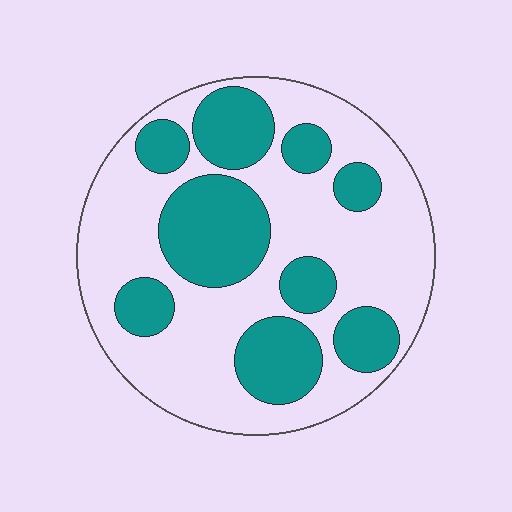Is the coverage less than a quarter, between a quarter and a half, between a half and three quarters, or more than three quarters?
Between a quarter and a half.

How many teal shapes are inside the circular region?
9.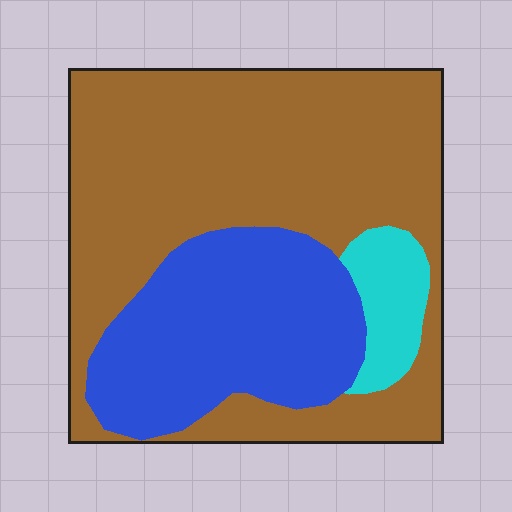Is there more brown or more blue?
Brown.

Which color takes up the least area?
Cyan, at roughly 5%.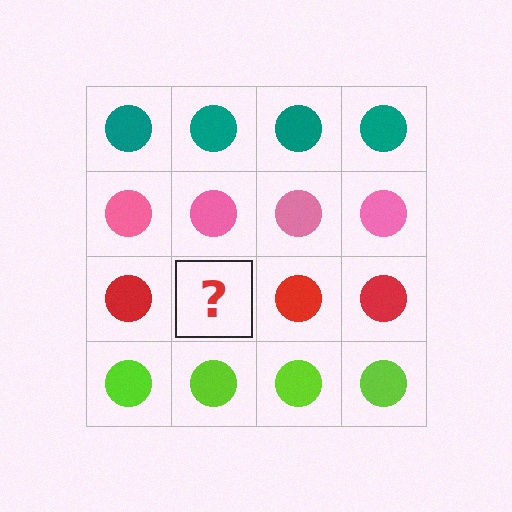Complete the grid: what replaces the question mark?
The question mark should be replaced with a red circle.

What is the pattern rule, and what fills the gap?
The rule is that each row has a consistent color. The gap should be filled with a red circle.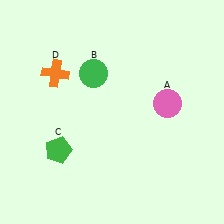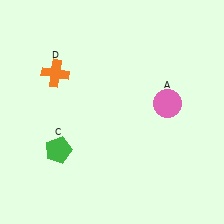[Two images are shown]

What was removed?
The green circle (B) was removed in Image 2.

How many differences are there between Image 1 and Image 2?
There is 1 difference between the two images.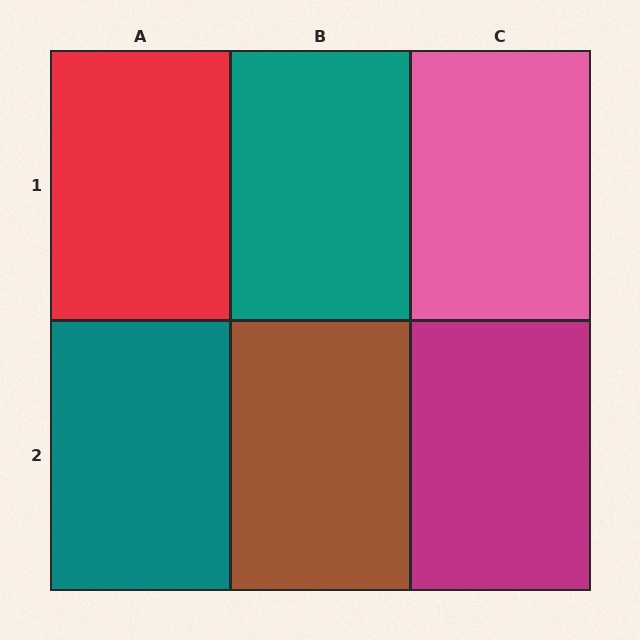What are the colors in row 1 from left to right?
Red, teal, pink.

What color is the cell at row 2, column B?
Brown.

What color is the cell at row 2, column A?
Teal.